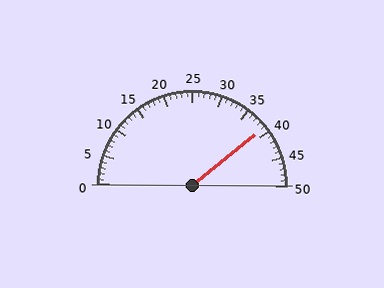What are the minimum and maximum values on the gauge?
The gauge ranges from 0 to 50.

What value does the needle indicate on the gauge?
The needle indicates approximately 39.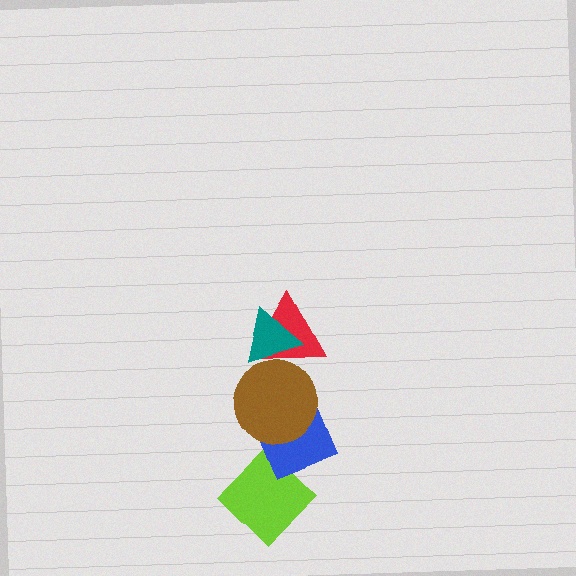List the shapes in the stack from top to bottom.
From top to bottom: the teal triangle, the red triangle, the brown circle, the blue diamond, the lime diamond.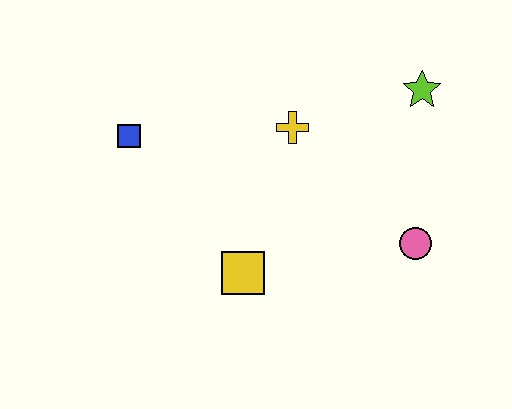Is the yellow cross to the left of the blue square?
No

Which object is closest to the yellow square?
The yellow cross is closest to the yellow square.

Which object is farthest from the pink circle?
The blue square is farthest from the pink circle.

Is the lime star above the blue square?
Yes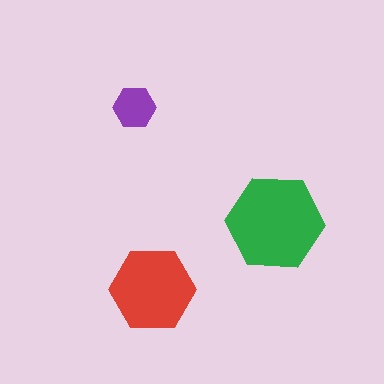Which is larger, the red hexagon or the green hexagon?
The green one.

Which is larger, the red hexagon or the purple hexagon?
The red one.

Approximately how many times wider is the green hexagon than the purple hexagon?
About 2.5 times wider.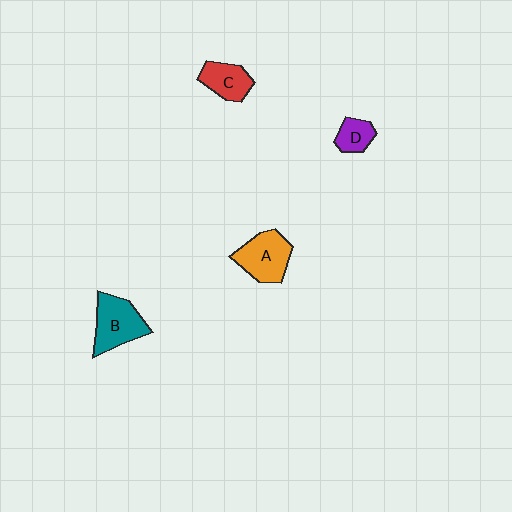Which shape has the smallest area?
Shape D (purple).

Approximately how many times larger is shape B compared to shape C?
Approximately 1.4 times.